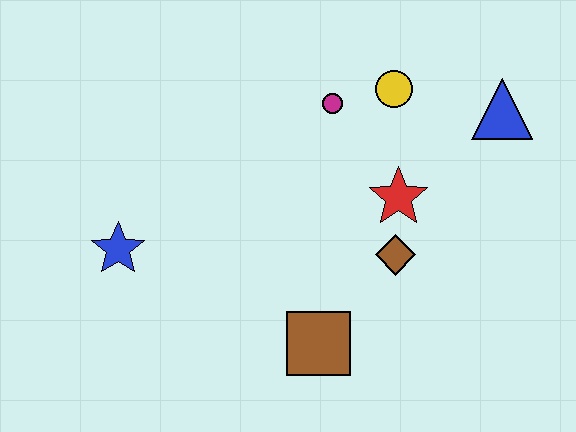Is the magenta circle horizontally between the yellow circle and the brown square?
Yes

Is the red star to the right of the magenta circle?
Yes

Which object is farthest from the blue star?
The blue triangle is farthest from the blue star.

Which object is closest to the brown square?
The brown diamond is closest to the brown square.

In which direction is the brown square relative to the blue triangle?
The brown square is below the blue triangle.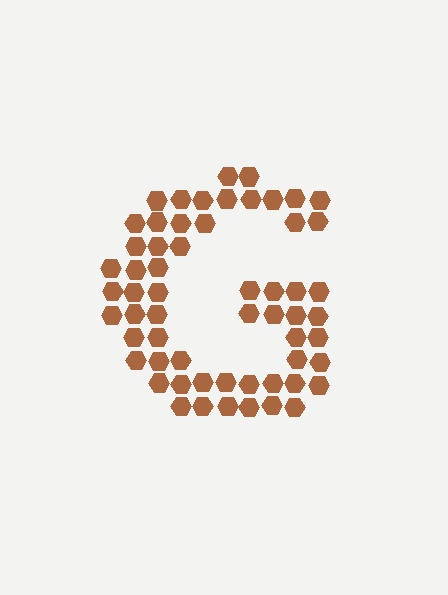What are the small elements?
The small elements are hexagons.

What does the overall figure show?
The overall figure shows the letter G.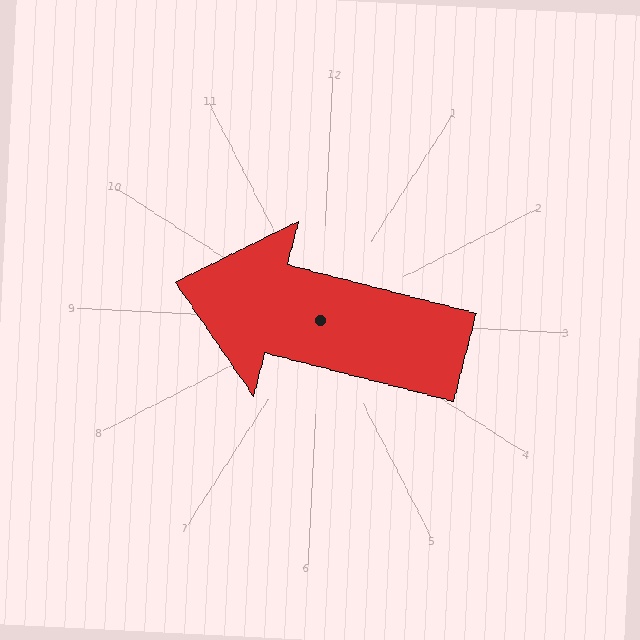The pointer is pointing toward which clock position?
Roughly 9 o'clock.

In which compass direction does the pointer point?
West.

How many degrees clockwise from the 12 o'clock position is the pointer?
Approximately 282 degrees.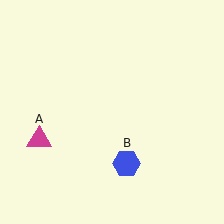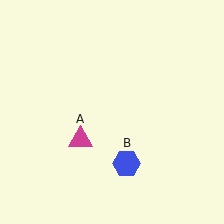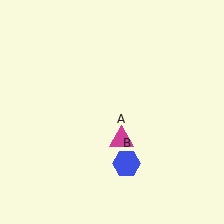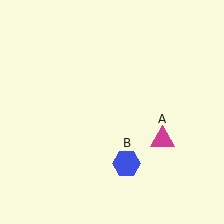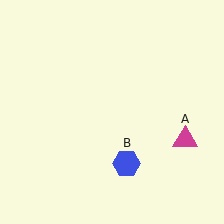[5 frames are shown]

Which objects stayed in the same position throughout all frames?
Blue hexagon (object B) remained stationary.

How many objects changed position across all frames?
1 object changed position: magenta triangle (object A).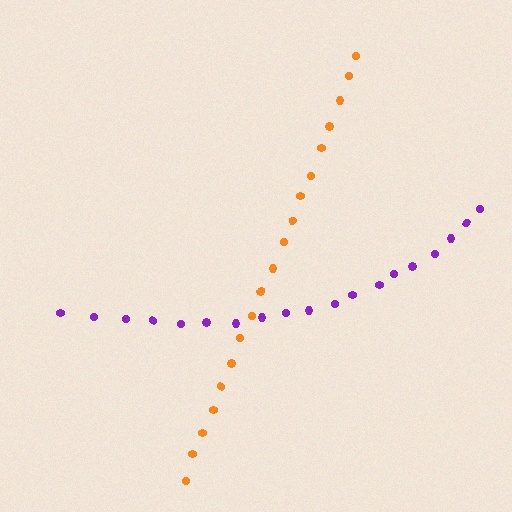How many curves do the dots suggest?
There are 2 distinct paths.